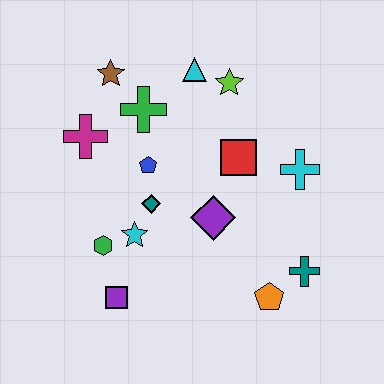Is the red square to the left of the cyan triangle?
No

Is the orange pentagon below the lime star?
Yes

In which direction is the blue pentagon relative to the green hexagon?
The blue pentagon is above the green hexagon.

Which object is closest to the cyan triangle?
The lime star is closest to the cyan triangle.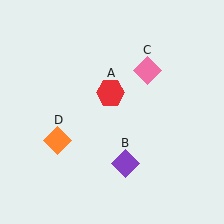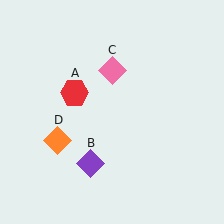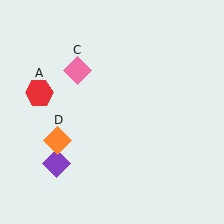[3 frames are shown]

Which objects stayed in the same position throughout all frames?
Orange diamond (object D) remained stationary.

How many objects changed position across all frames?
3 objects changed position: red hexagon (object A), purple diamond (object B), pink diamond (object C).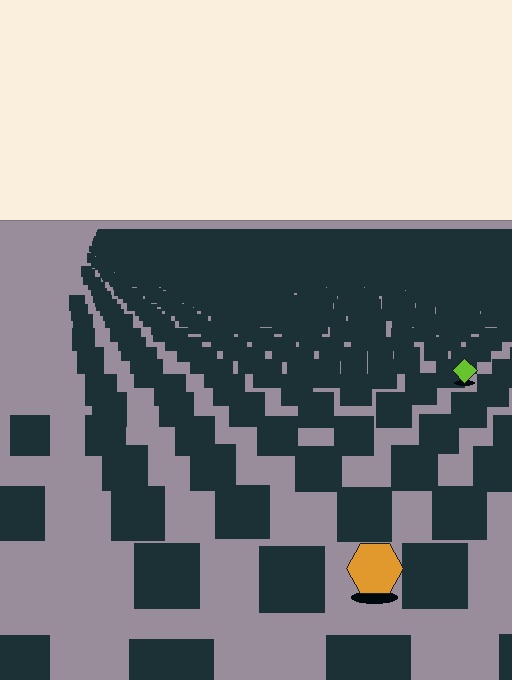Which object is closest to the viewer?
The orange hexagon is closest. The texture marks near it are larger and more spread out.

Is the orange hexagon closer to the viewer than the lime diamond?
Yes. The orange hexagon is closer — you can tell from the texture gradient: the ground texture is coarser near it.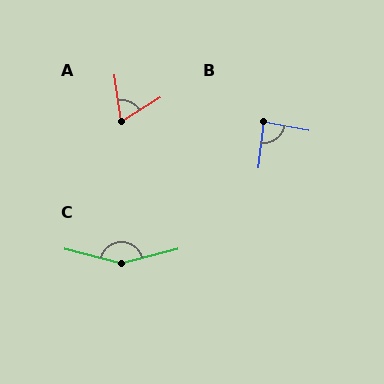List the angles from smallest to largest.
A (66°), B (87°), C (151°).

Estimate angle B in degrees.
Approximately 87 degrees.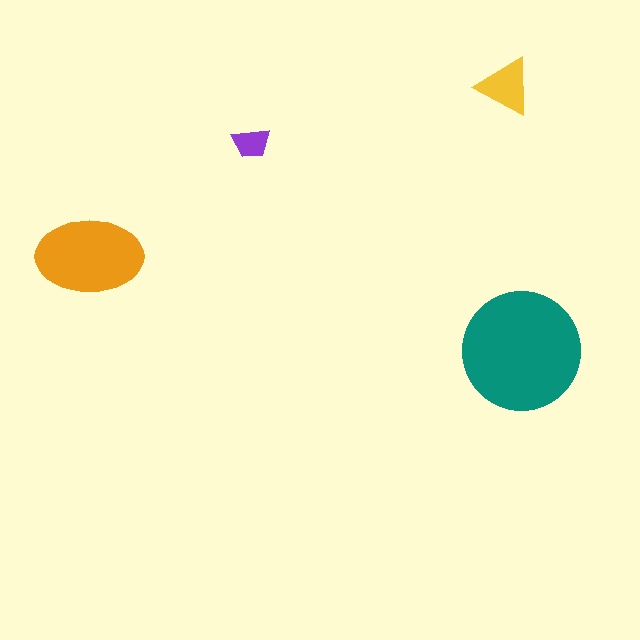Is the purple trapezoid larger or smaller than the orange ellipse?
Smaller.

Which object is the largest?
The teal circle.